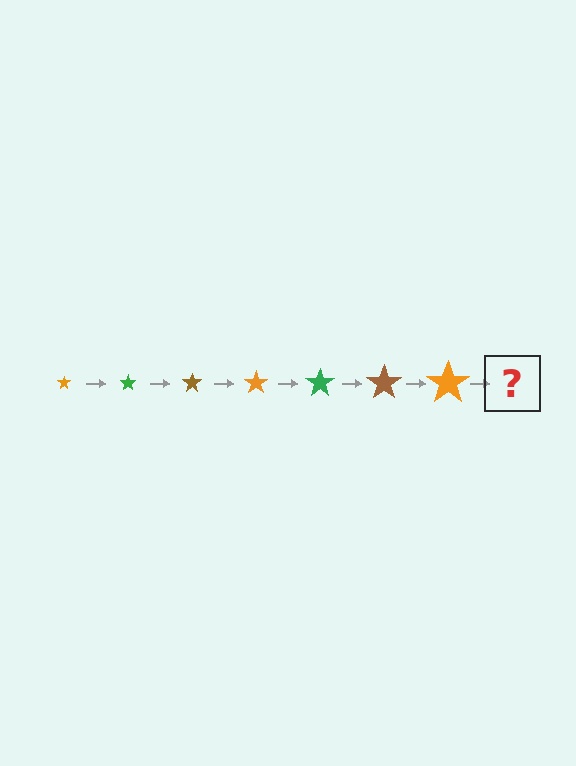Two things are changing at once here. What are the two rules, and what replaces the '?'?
The two rules are that the star grows larger each step and the color cycles through orange, green, and brown. The '?' should be a green star, larger than the previous one.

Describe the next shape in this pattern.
It should be a green star, larger than the previous one.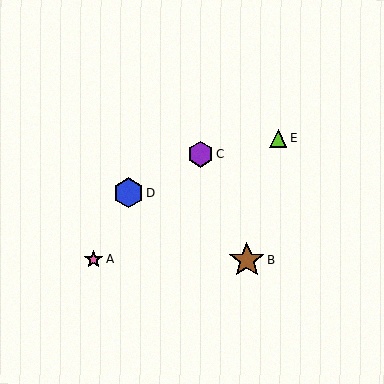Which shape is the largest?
The brown star (labeled B) is the largest.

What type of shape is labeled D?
Shape D is a blue hexagon.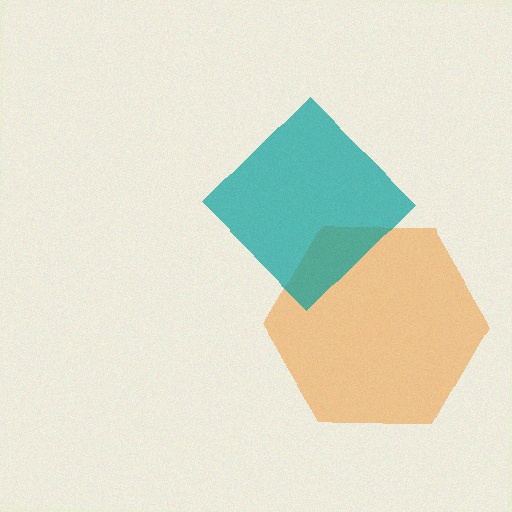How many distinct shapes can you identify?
There are 2 distinct shapes: an orange hexagon, a teal diamond.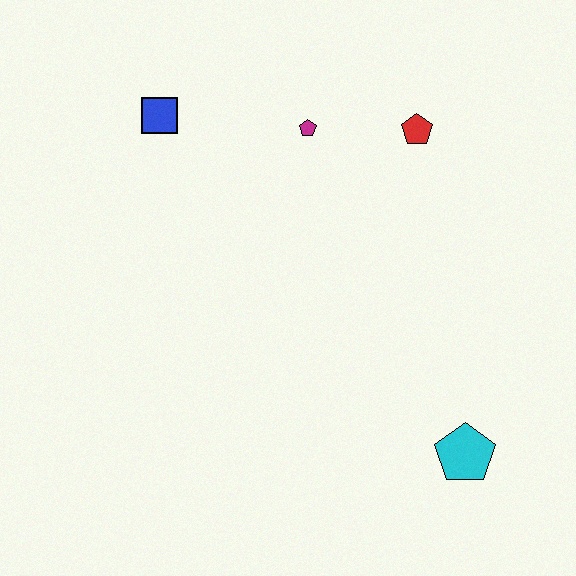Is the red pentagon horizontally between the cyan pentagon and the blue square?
Yes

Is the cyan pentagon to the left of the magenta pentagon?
No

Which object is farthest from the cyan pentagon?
The blue square is farthest from the cyan pentagon.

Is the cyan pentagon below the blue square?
Yes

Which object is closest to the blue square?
The magenta pentagon is closest to the blue square.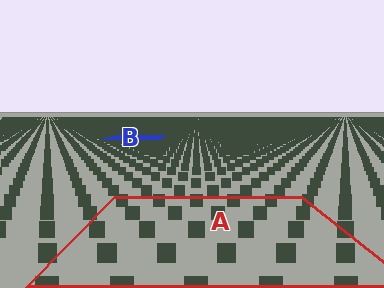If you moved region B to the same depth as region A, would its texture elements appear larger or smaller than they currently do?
They would appear larger. At a closer depth, the same texture elements are projected at a bigger on-screen size.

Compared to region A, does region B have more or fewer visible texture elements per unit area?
Region B has more texture elements per unit area — they are packed more densely because it is farther away.